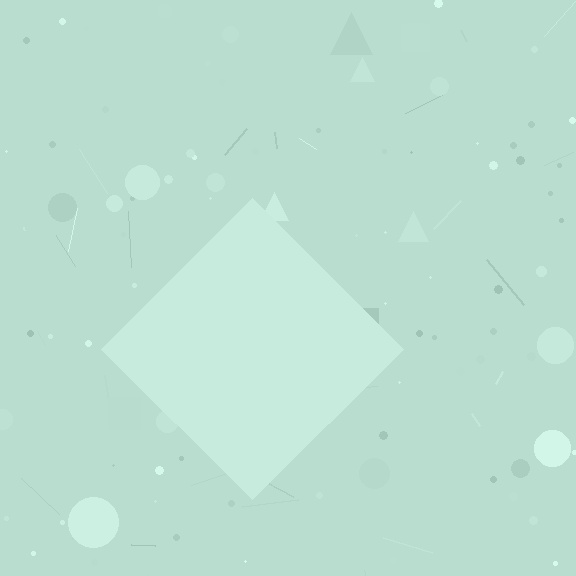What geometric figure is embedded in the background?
A diamond is embedded in the background.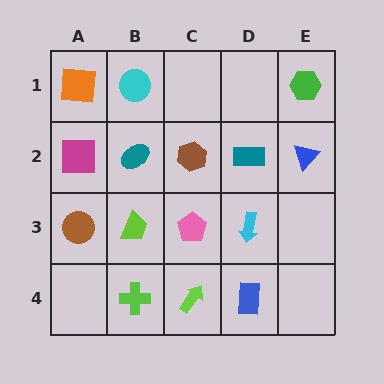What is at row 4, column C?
A lime arrow.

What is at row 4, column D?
A blue rectangle.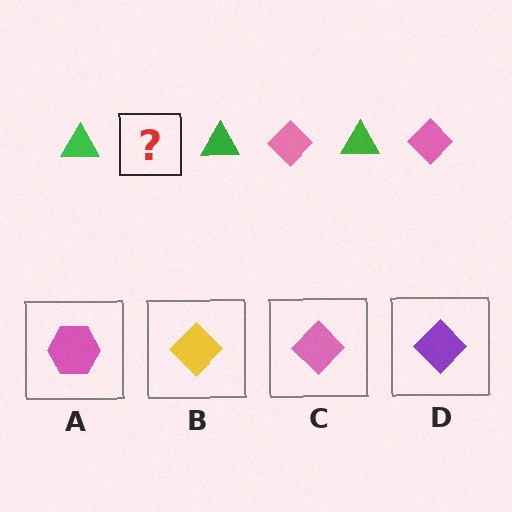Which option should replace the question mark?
Option C.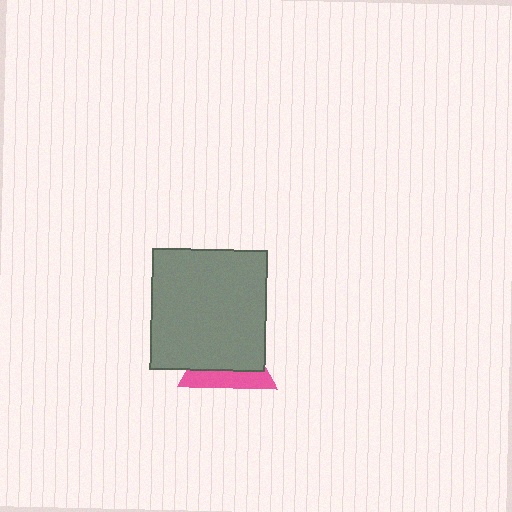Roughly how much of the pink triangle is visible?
A small part of it is visible (roughly 37%).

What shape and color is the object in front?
The object in front is a gray rectangle.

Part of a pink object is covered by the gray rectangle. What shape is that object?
It is a triangle.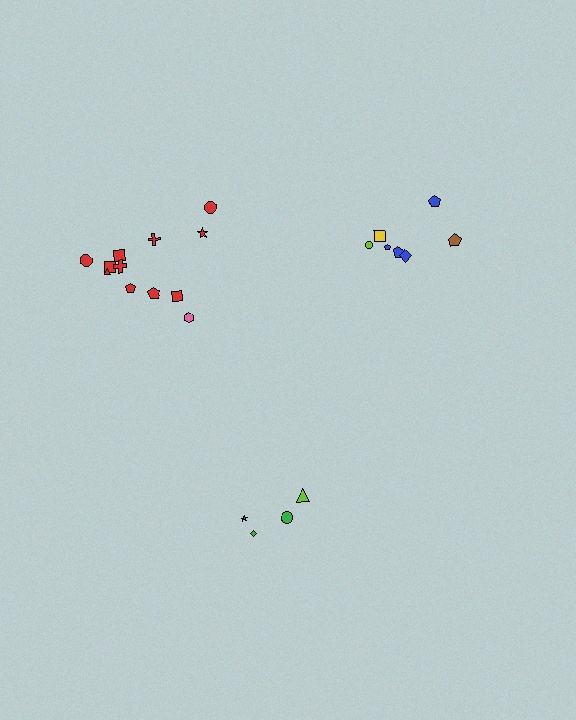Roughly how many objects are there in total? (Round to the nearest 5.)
Roughly 25 objects in total.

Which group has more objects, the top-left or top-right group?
The top-left group.